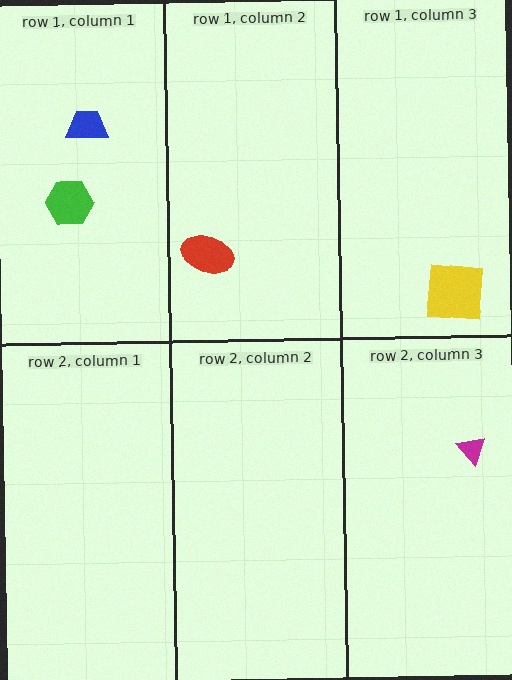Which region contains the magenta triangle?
The row 2, column 3 region.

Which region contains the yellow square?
The row 1, column 3 region.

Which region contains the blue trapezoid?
The row 1, column 1 region.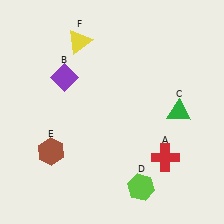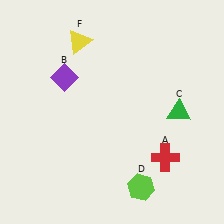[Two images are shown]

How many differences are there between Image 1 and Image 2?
There is 1 difference between the two images.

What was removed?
The brown hexagon (E) was removed in Image 2.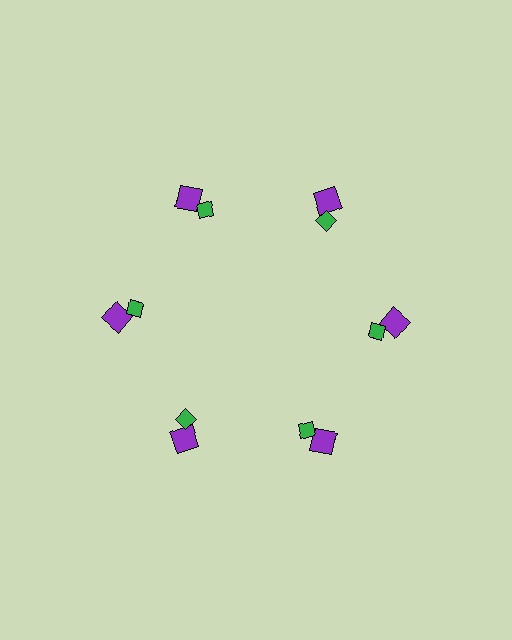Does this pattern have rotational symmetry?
Yes, this pattern has 6-fold rotational symmetry. It looks the same after rotating 60 degrees around the center.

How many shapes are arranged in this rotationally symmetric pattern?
There are 12 shapes, arranged in 6 groups of 2.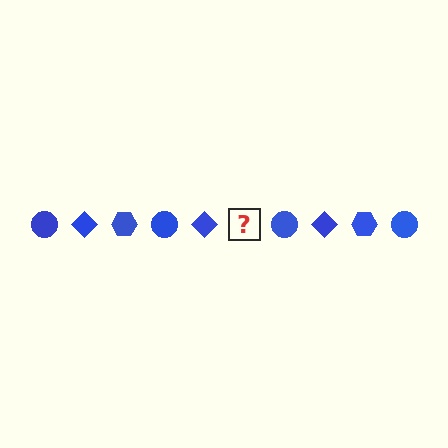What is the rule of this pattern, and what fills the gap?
The rule is that the pattern cycles through circle, diamond, hexagon shapes in blue. The gap should be filled with a blue hexagon.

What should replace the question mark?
The question mark should be replaced with a blue hexagon.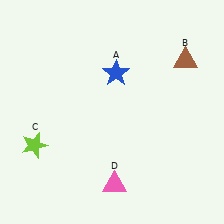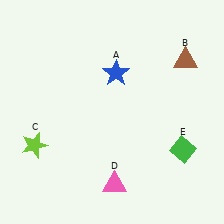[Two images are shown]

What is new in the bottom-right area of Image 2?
A green diamond (E) was added in the bottom-right area of Image 2.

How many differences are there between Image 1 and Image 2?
There is 1 difference between the two images.